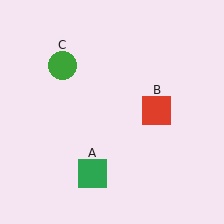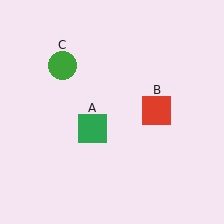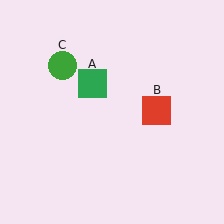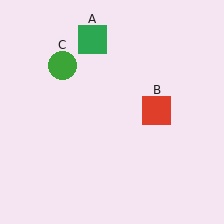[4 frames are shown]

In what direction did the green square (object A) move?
The green square (object A) moved up.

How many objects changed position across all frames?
1 object changed position: green square (object A).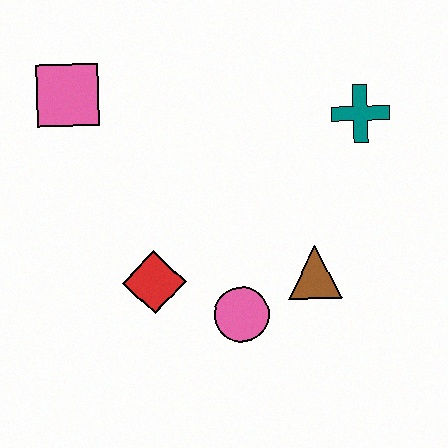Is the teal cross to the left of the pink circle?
No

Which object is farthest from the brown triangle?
The pink square is farthest from the brown triangle.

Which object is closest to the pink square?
The red diamond is closest to the pink square.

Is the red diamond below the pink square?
Yes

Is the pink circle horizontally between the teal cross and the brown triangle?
No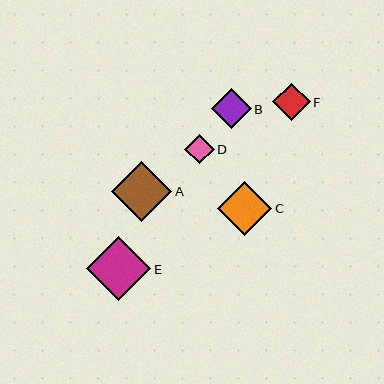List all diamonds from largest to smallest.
From largest to smallest: E, A, C, B, F, D.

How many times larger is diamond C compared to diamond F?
Diamond C is approximately 1.4 times the size of diamond F.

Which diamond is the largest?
Diamond E is the largest with a size of approximately 64 pixels.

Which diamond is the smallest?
Diamond D is the smallest with a size of approximately 29 pixels.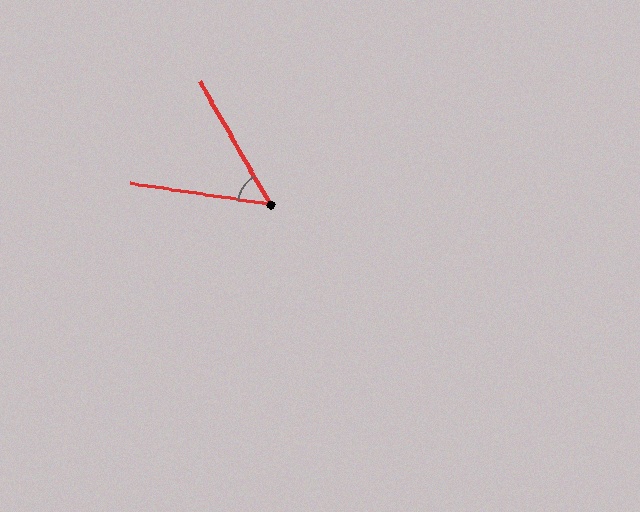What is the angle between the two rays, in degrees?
Approximately 52 degrees.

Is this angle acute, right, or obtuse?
It is acute.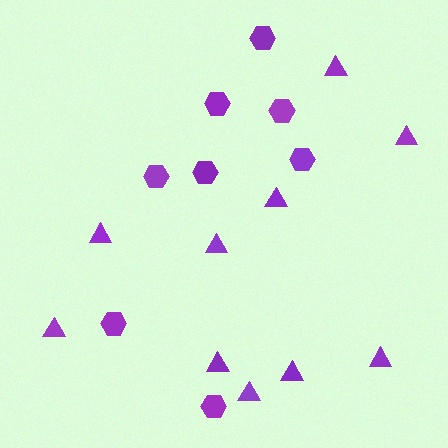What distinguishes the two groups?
There are 2 groups: one group of triangles (10) and one group of hexagons (8).